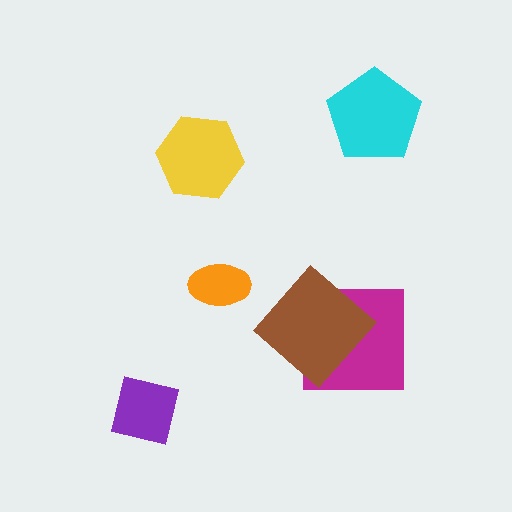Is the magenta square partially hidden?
Yes, it is partially covered by another shape.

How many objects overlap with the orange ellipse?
0 objects overlap with the orange ellipse.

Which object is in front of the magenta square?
The brown diamond is in front of the magenta square.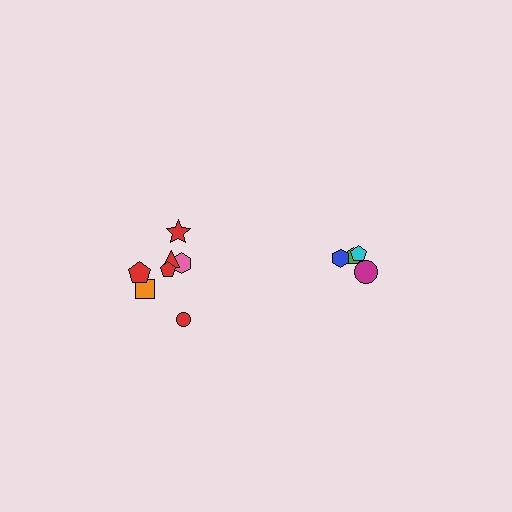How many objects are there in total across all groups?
There are 11 objects.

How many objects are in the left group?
There are 7 objects.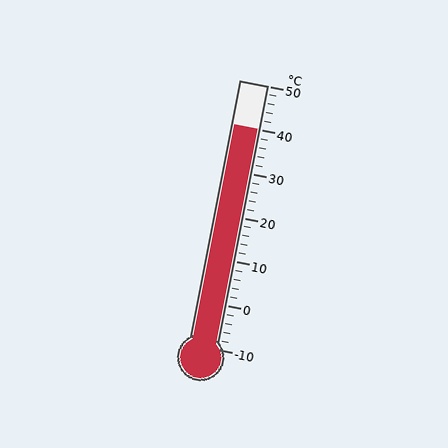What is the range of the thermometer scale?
The thermometer scale ranges from -10°C to 50°C.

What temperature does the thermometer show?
The thermometer shows approximately 40°C.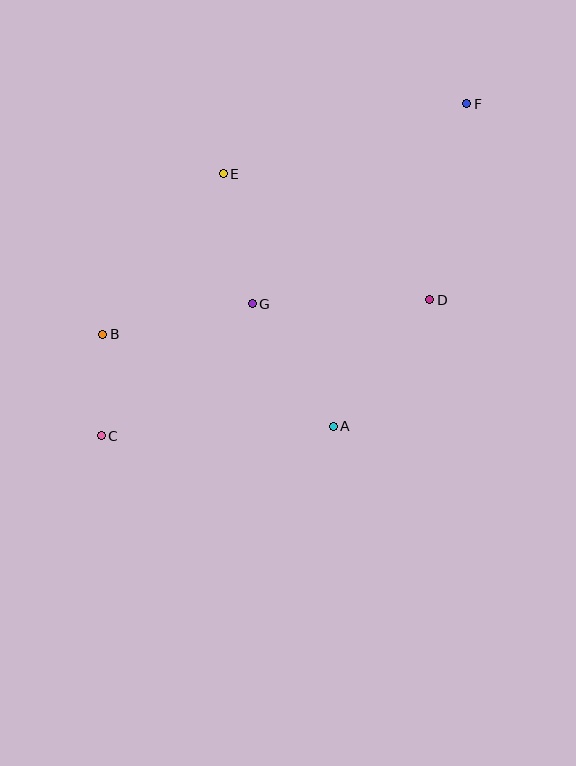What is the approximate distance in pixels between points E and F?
The distance between E and F is approximately 254 pixels.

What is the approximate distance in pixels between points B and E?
The distance between B and E is approximately 201 pixels.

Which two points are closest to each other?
Points B and C are closest to each other.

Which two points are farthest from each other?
Points C and F are farthest from each other.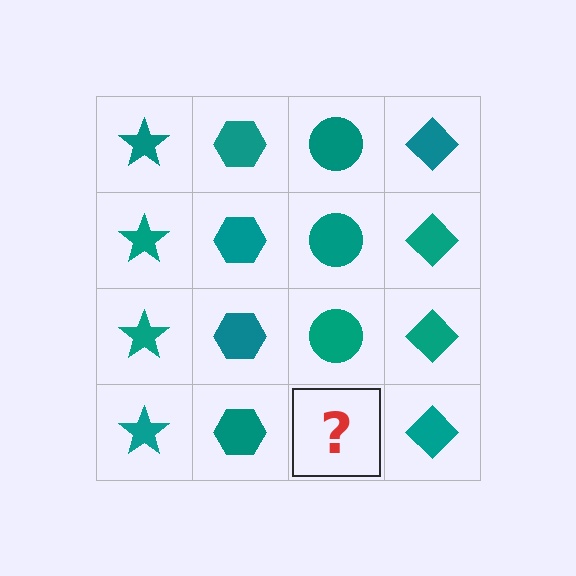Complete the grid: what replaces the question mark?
The question mark should be replaced with a teal circle.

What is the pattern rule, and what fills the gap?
The rule is that each column has a consistent shape. The gap should be filled with a teal circle.